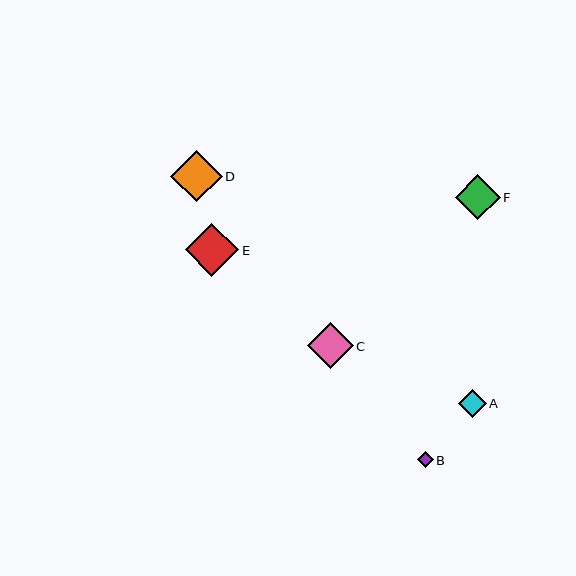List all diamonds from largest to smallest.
From largest to smallest: E, D, C, F, A, B.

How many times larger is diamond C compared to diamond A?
Diamond C is approximately 1.6 times the size of diamond A.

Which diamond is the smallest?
Diamond B is the smallest with a size of approximately 16 pixels.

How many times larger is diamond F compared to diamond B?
Diamond F is approximately 2.9 times the size of diamond B.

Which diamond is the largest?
Diamond E is the largest with a size of approximately 53 pixels.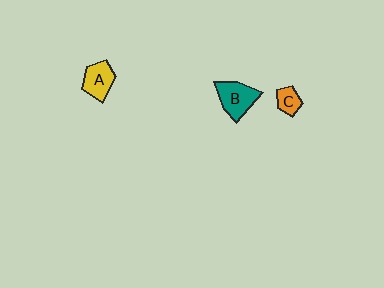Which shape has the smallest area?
Shape C (orange).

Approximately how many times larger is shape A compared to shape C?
Approximately 1.6 times.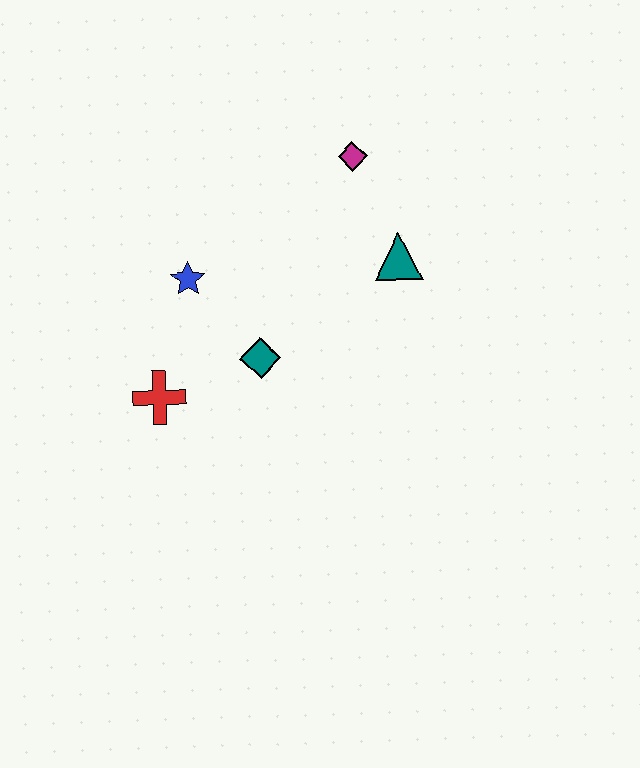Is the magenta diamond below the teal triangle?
No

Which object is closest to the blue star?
The teal diamond is closest to the blue star.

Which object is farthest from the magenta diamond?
The red cross is farthest from the magenta diamond.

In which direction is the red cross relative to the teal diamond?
The red cross is to the left of the teal diamond.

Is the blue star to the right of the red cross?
Yes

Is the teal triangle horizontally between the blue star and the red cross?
No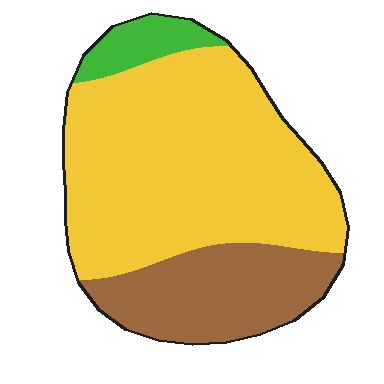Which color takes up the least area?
Green, at roughly 5%.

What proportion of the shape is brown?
Brown takes up between a sixth and a third of the shape.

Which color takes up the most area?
Yellow, at roughly 65%.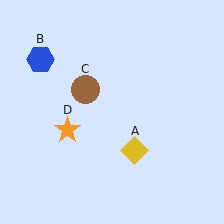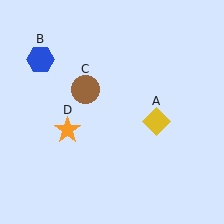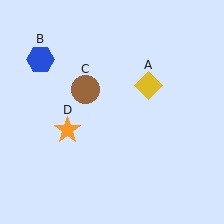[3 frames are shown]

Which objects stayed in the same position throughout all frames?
Blue hexagon (object B) and brown circle (object C) and orange star (object D) remained stationary.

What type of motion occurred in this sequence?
The yellow diamond (object A) rotated counterclockwise around the center of the scene.